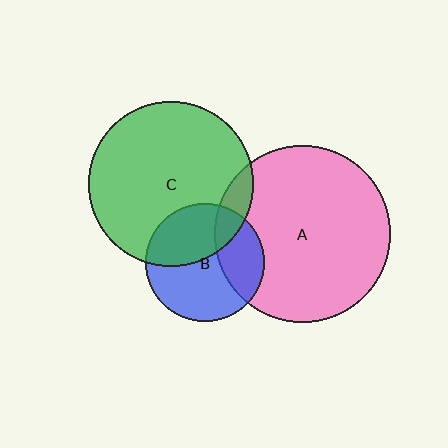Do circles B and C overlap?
Yes.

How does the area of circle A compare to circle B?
Approximately 2.2 times.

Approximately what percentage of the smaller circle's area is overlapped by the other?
Approximately 40%.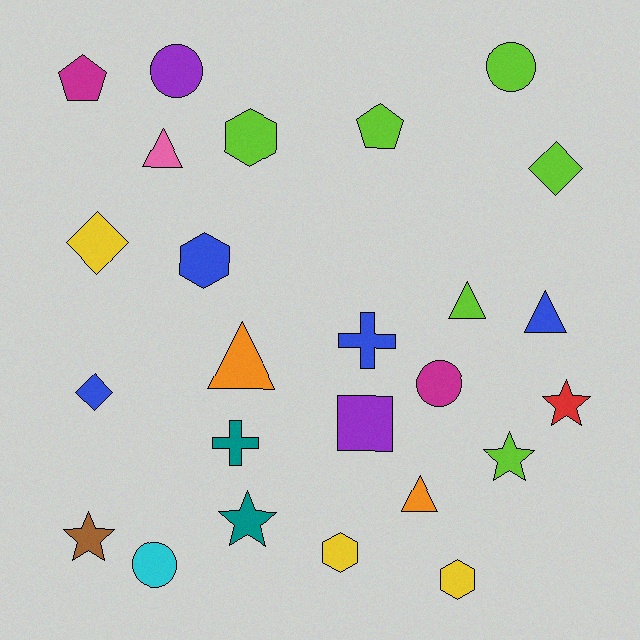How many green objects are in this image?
There are no green objects.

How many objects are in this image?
There are 25 objects.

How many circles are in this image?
There are 4 circles.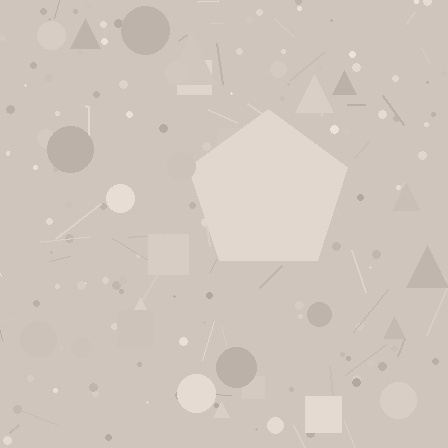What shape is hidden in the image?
A pentagon is hidden in the image.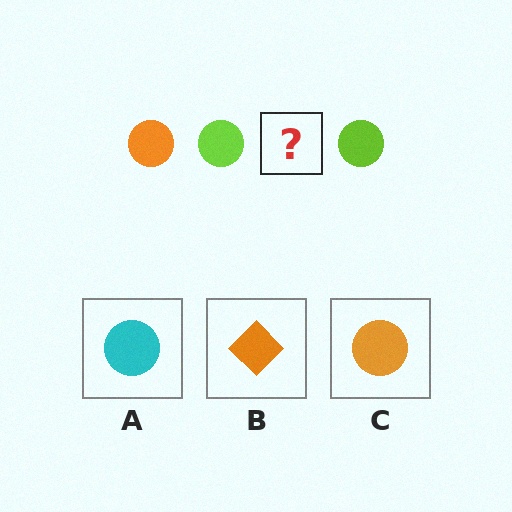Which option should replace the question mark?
Option C.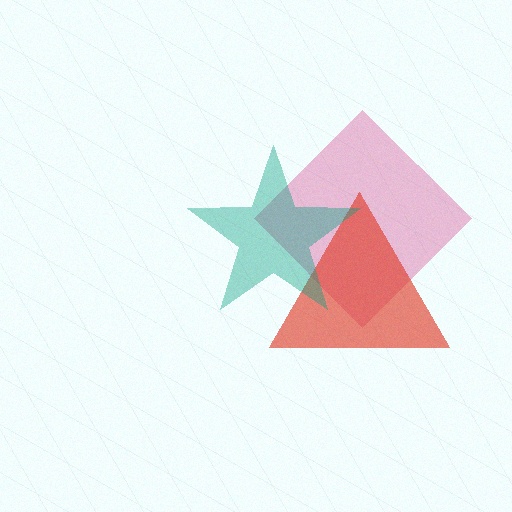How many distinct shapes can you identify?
There are 3 distinct shapes: a pink diamond, a red triangle, a teal star.